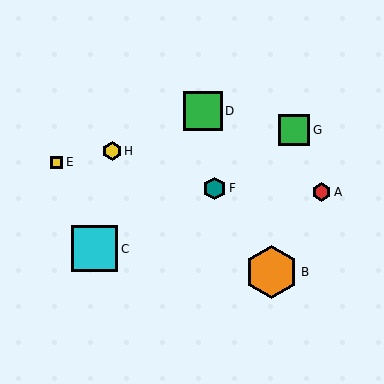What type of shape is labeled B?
Shape B is an orange hexagon.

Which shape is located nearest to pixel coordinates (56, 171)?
The yellow square (labeled E) at (57, 162) is nearest to that location.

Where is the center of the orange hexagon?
The center of the orange hexagon is at (272, 272).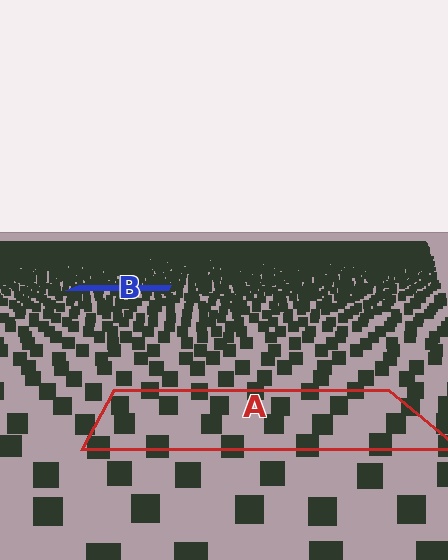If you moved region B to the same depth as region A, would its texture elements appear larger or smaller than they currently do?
They would appear larger. At a closer depth, the same texture elements are projected at a bigger on-screen size.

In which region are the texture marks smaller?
The texture marks are smaller in region B, because it is farther away.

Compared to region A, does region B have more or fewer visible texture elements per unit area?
Region B has more texture elements per unit area — they are packed more densely because it is farther away.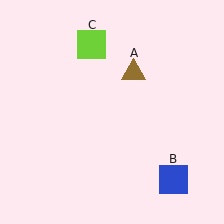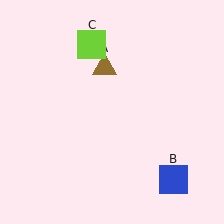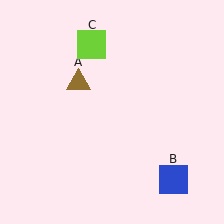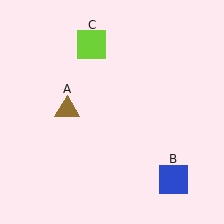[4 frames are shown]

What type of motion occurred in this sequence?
The brown triangle (object A) rotated counterclockwise around the center of the scene.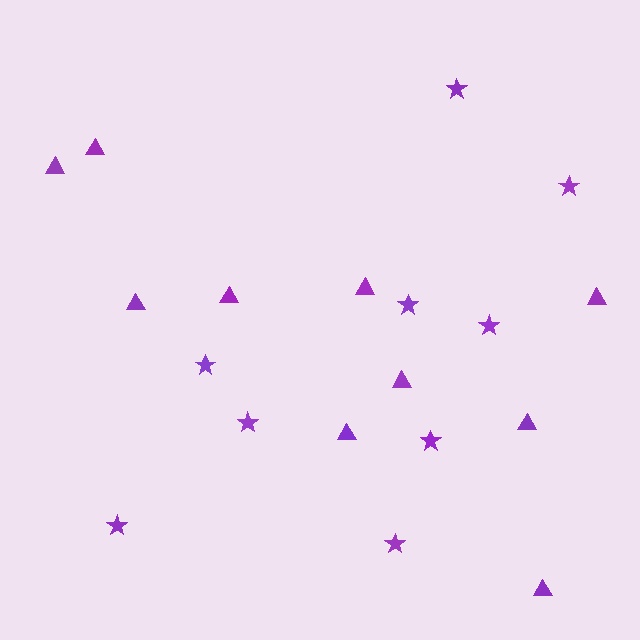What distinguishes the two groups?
There are 2 groups: one group of triangles (10) and one group of stars (9).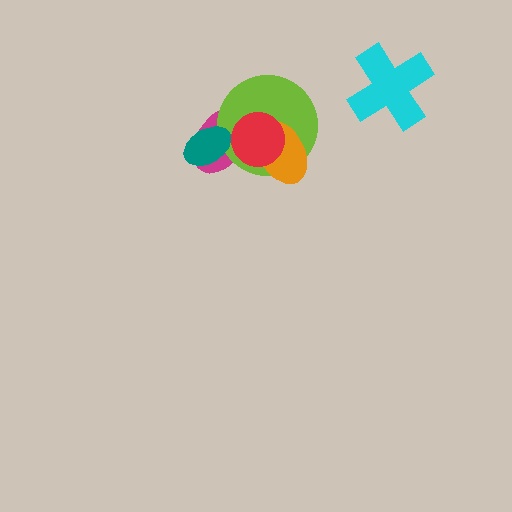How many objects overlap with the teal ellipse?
2 objects overlap with the teal ellipse.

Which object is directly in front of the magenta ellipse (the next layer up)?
The lime circle is directly in front of the magenta ellipse.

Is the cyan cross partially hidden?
No, no other shape covers it.